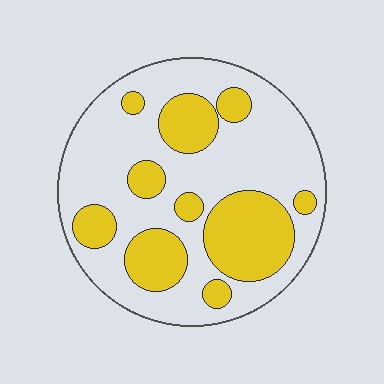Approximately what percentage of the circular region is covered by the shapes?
Approximately 35%.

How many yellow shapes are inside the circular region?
10.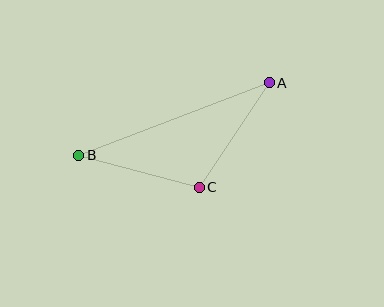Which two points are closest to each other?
Points B and C are closest to each other.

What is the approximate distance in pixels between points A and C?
The distance between A and C is approximately 126 pixels.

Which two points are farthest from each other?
Points A and B are farthest from each other.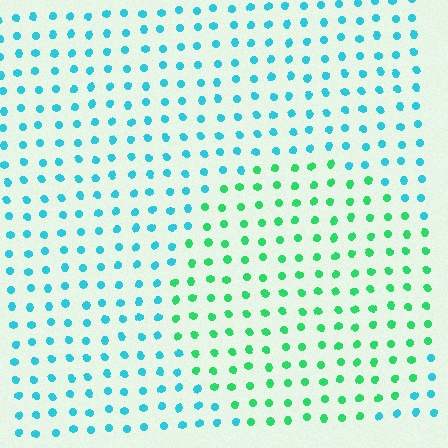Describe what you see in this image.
The image is filled with small cyan elements in a uniform arrangement. A circle-shaped region is visible where the elements are tinted to a slightly different hue, forming a subtle color boundary.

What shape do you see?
I see a circle.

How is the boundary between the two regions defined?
The boundary is defined purely by a slight shift in hue (about 46 degrees). Spacing, size, and orientation are identical on both sides.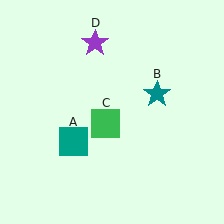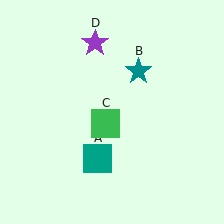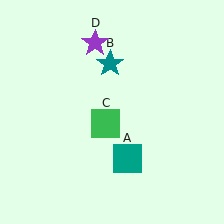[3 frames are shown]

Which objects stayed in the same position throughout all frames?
Green square (object C) and purple star (object D) remained stationary.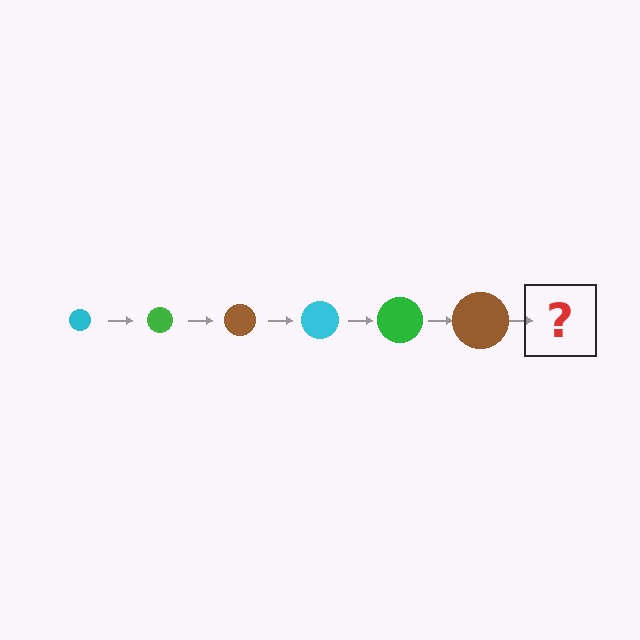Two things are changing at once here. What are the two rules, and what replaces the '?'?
The two rules are that the circle grows larger each step and the color cycles through cyan, green, and brown. The '?' should be a cyan circle, larger than the previous one.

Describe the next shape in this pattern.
It should be a cyan circle, larger than the previous one.